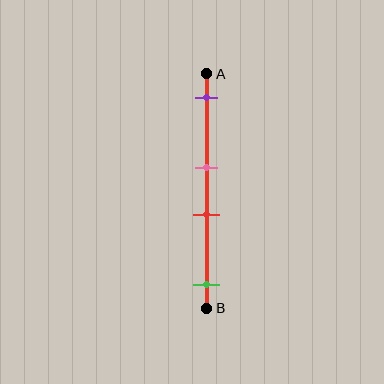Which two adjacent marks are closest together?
The pink and red marks are the closest adjacent pair.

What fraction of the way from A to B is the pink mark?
The pink mark is approximately 40% (0.4) of the way from A to B.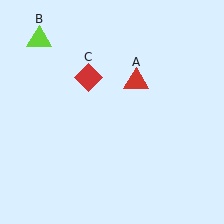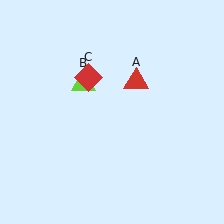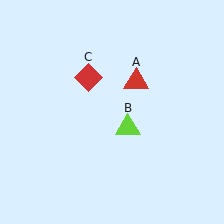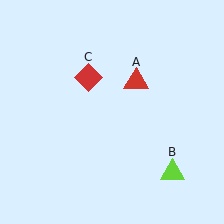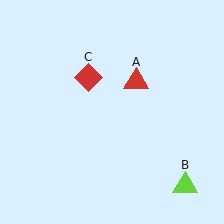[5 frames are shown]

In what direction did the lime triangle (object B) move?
The lime triangle (object B) moved down and to the right.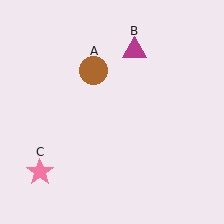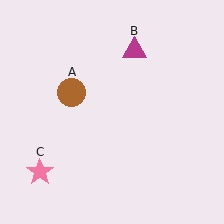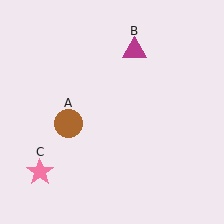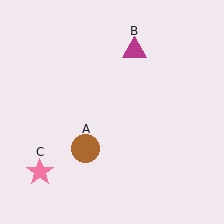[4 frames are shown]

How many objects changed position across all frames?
1 object changed position: brown circle (object A).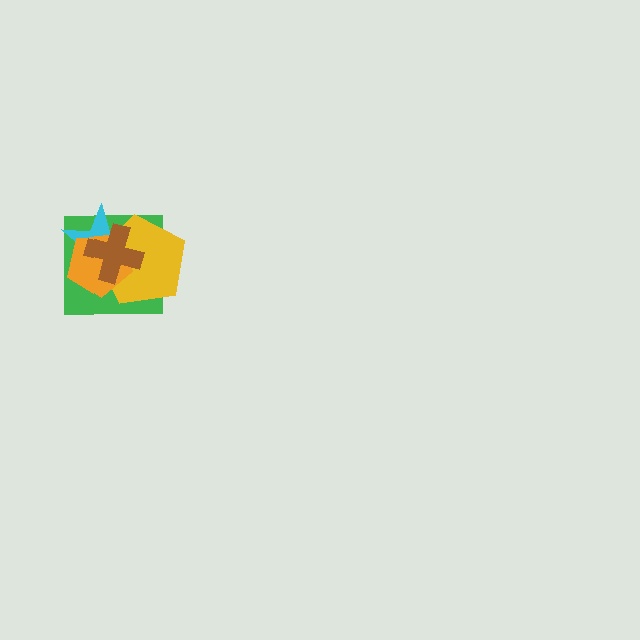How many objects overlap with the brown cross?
4 objects overlap with the brown cross.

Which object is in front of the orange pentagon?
The brown cross is in front of the orange pentagon.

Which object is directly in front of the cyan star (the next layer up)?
The yellow pentagon is directly in front of the cyan star.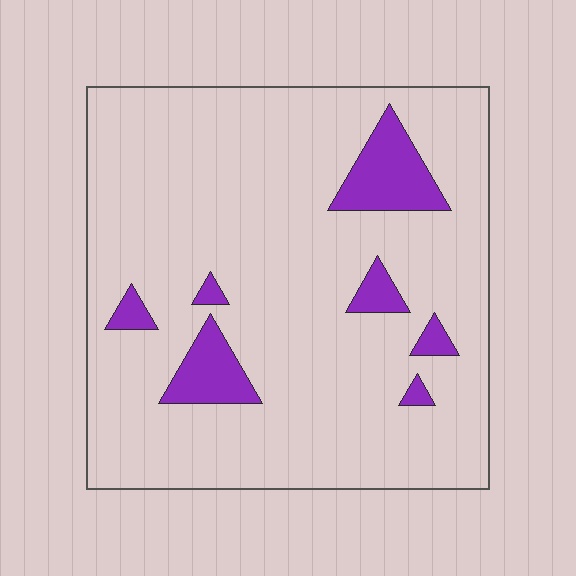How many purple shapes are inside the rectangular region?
7.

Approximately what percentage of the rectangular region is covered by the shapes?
Approximately 10%.